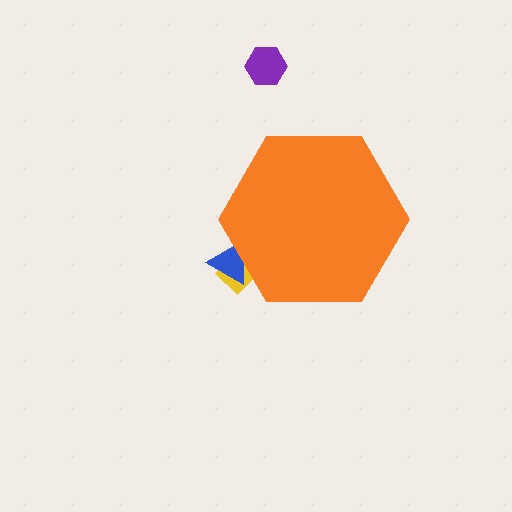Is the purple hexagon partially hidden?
No, the purple hexagon is fully visible.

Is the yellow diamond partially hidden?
Yes, the yellow diamond is partially hidden behind the orange hexagon.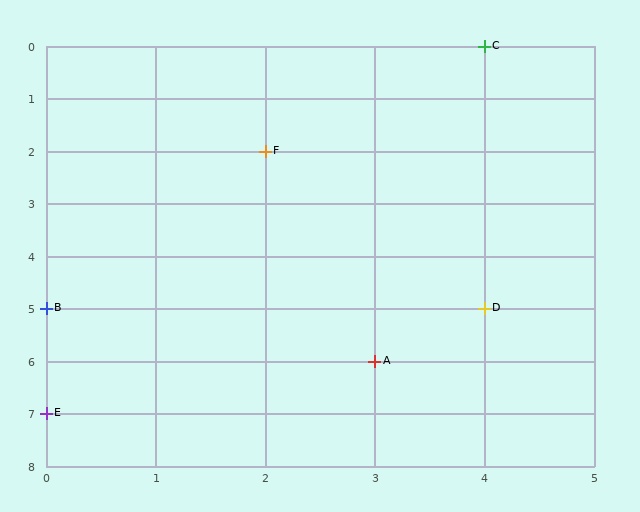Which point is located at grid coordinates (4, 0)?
Point C is at (4, 0).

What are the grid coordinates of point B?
Point B is at grid coordinates (0, 5).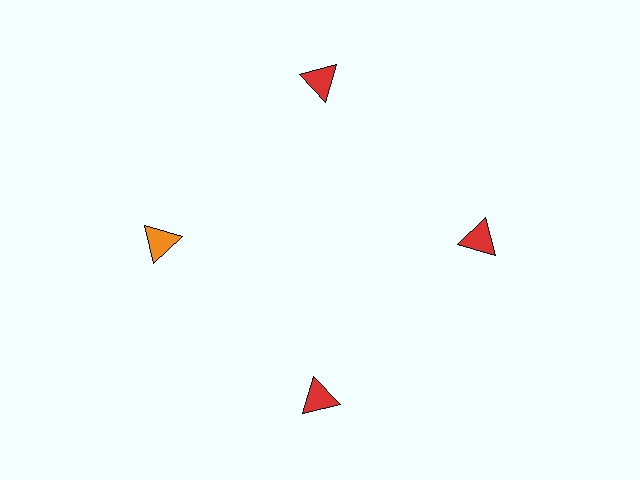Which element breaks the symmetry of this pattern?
The orange triangle at roughly the 9 o'clock position breaks the symmetry. All other shapes are red triangles.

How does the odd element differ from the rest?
It has a different color: orange instead of red.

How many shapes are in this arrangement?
There are 4 shapes arranged in a ring pattern.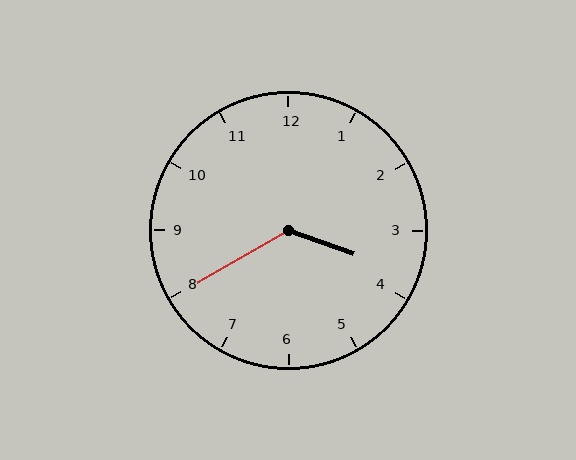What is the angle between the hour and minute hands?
Approximately 130 degrees.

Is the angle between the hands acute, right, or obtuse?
It is obtuse.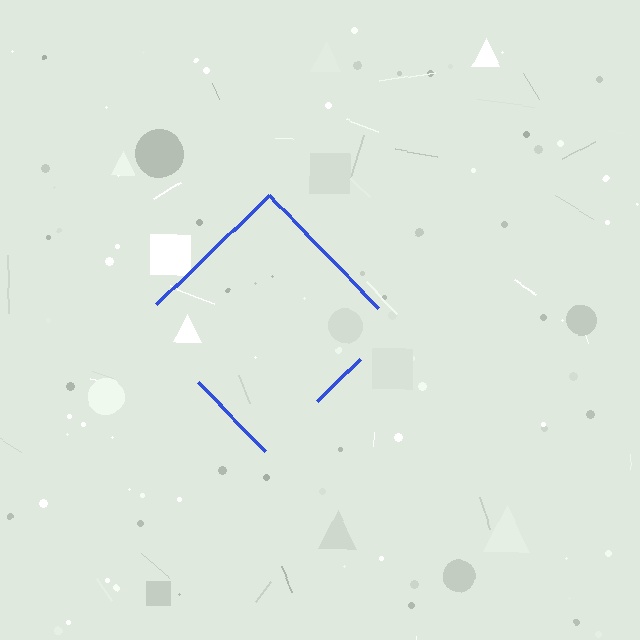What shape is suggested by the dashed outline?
The dashed outline suggests a diamond.